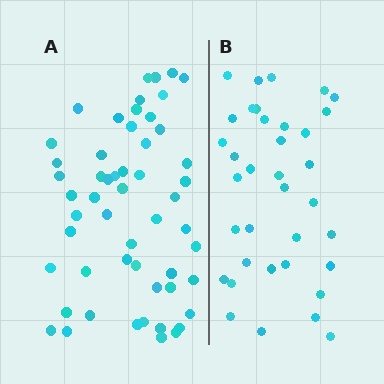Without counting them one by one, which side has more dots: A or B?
Region A (the left region) has more dots.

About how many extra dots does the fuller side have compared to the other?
Region A has approximately 20 more dots than region B.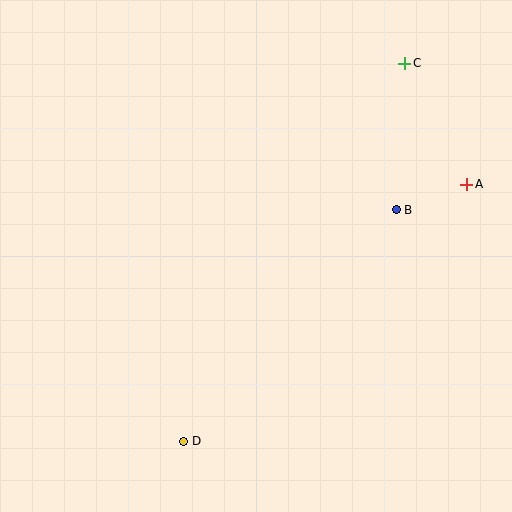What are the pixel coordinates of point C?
Point C is at (405, 63).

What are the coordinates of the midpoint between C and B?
The midpoint between C and B is at (400, 137).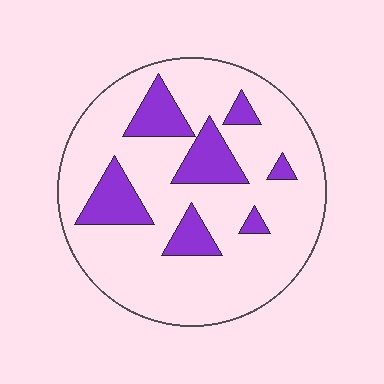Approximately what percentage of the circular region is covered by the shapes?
Approximately 20%.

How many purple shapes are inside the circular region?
7.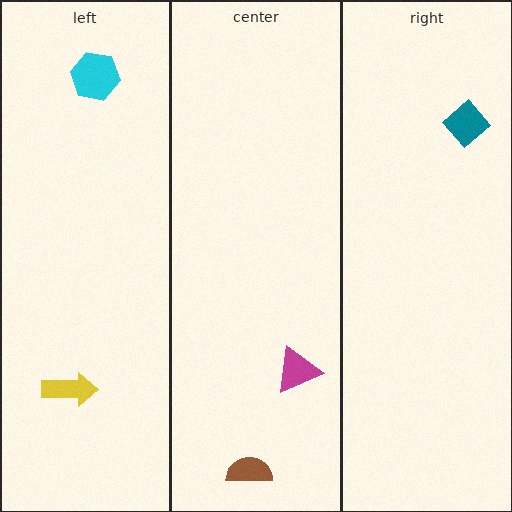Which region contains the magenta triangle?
The center region.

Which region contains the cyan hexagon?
The left region.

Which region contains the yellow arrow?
The left region.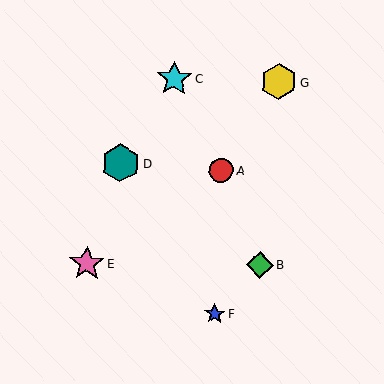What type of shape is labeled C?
Shape C is a cyan star.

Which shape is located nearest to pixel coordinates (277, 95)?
The yellow hexagon (labeled G) at (279, 82) is nearest to that location.